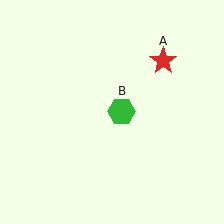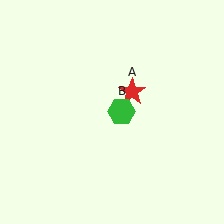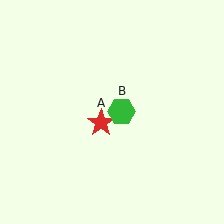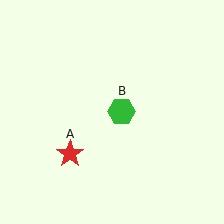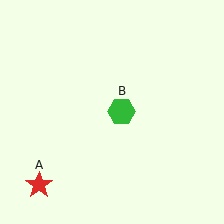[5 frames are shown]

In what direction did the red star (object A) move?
The red star (object A) moved down and to the left.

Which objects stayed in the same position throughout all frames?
Green hexagon (object B) remained stationary.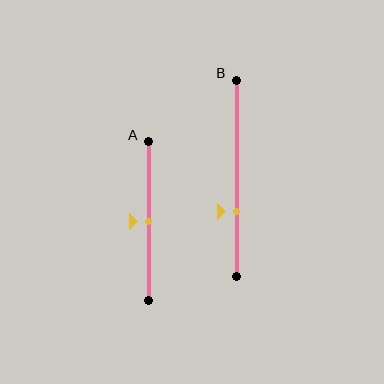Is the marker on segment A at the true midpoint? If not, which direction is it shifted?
Yes, the marker on segment A is at the true midpoint.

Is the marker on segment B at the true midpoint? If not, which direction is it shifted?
No, the marker on segment B is shifted downward by about 17% of the segment length.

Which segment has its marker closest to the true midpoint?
Segment A has its marker closest to the true midpoint.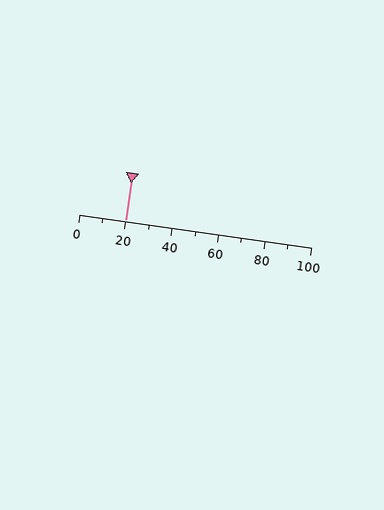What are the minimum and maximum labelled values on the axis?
The axis runs from 0 to 100.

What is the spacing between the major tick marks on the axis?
The major ticks are spaced 20 apart.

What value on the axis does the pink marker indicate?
The marker indicates approximately 20.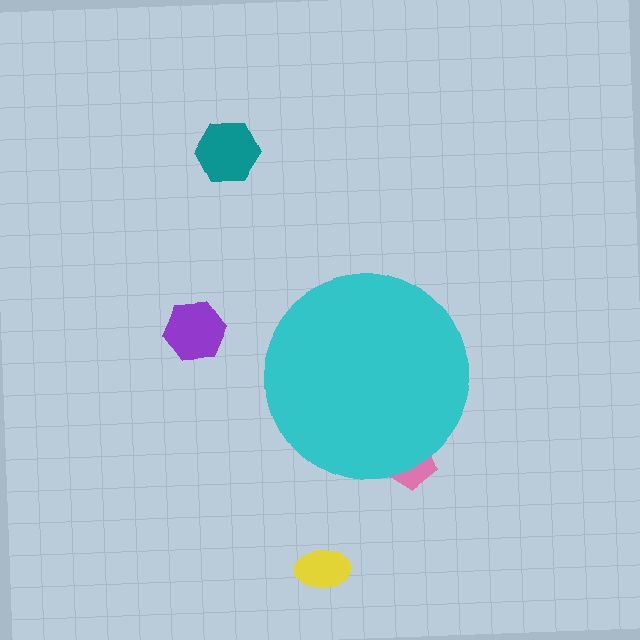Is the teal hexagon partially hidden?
No, the teal hexagon is fully visible.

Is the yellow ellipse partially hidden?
No, the yellow ellipse is fully visible.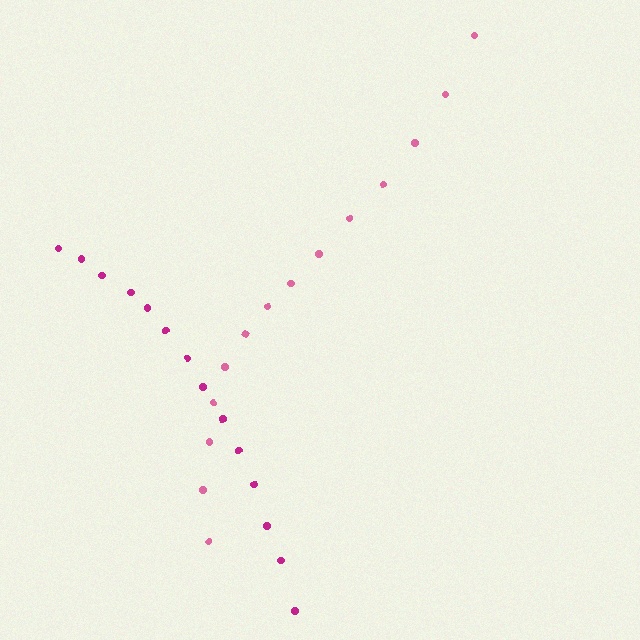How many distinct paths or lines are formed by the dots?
There are 2 distinct paths.